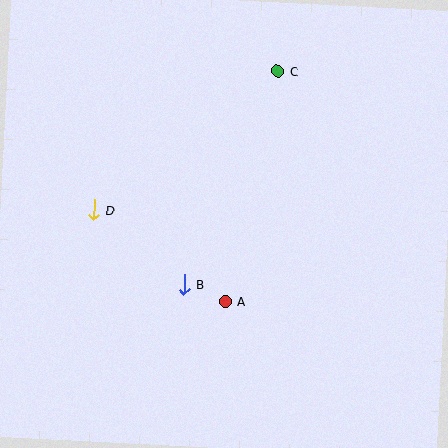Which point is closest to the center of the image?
Point B at (184, 284) is closest to the center.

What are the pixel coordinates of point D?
Point D is at (94, 210).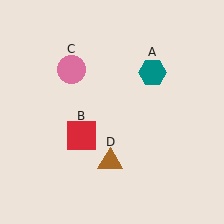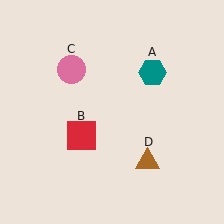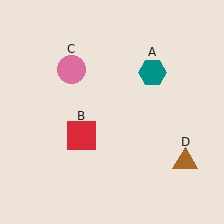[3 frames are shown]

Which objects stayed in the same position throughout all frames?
Teal hexagon (object A) and red square (object B) and pink circle (object C) remained stationary.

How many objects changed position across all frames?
1 object changed position: brown triangle (object D).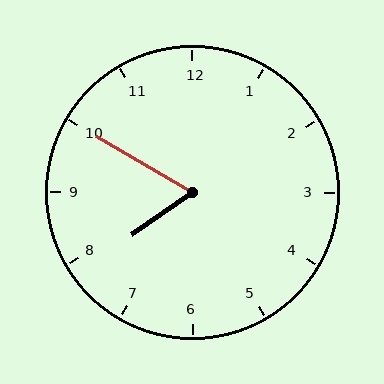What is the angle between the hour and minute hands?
Approximately 65 degrees.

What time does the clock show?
7:50.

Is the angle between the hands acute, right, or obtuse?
It is acute.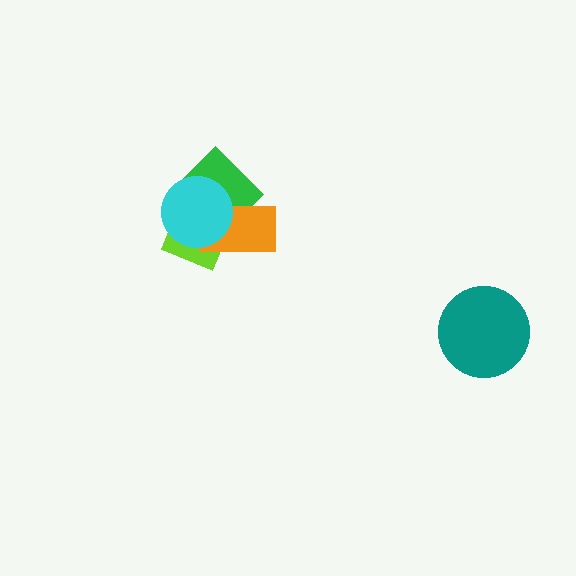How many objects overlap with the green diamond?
3 objects overlap with the green diamond.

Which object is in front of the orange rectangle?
The cyan circle is in front of the orange rectangle.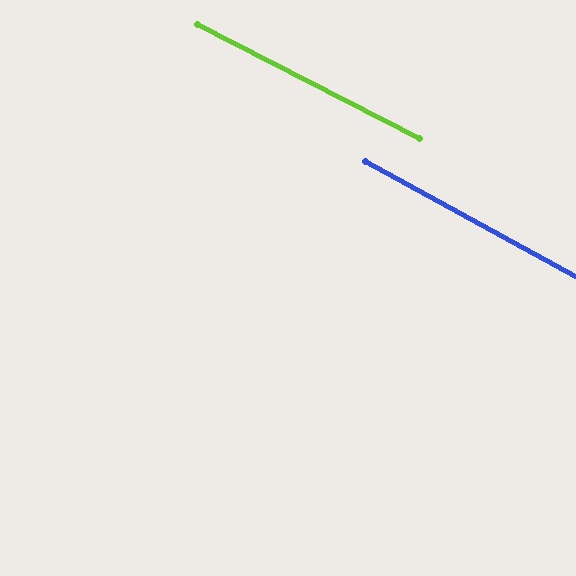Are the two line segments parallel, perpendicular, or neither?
Parallel — their directions differ by only 1.5°.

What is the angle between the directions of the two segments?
Approximately 2 degrees.